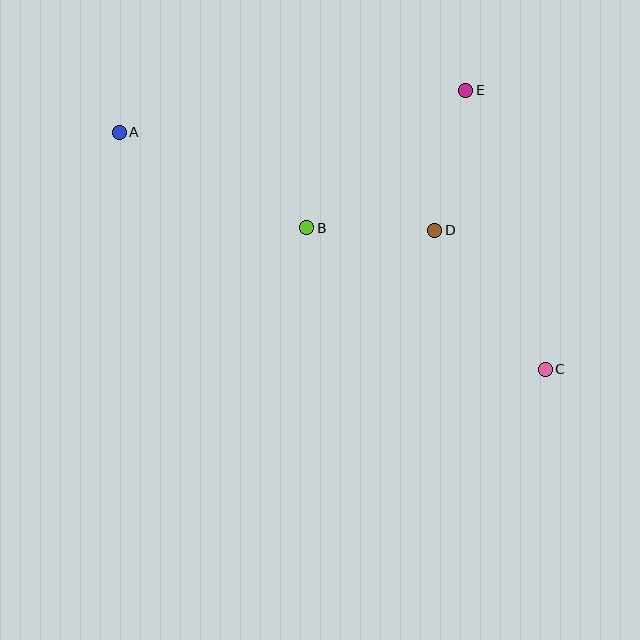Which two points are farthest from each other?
Points A and C are farthest from each other.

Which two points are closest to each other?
Points B and D are closest to each other.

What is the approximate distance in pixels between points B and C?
The distance between B and C is approximately 277 pixels.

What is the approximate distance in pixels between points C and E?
The distance between C and E is approximately 290 pixels.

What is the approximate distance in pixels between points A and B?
The distance between A and B is approximately 211 pixels.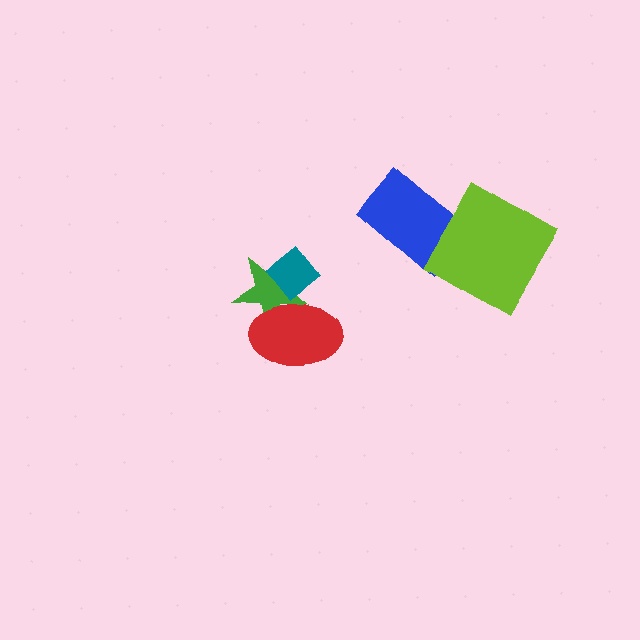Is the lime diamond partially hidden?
No, no other shape covers it.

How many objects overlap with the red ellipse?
2 objects overlap with the red ellipse.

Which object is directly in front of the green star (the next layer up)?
The teal diamond is directly in front of the green star.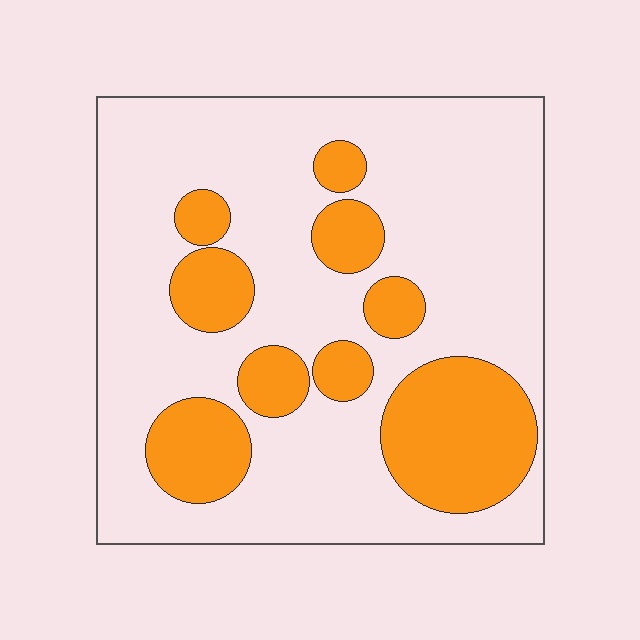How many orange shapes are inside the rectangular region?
9.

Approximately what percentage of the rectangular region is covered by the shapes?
Approximately 25%.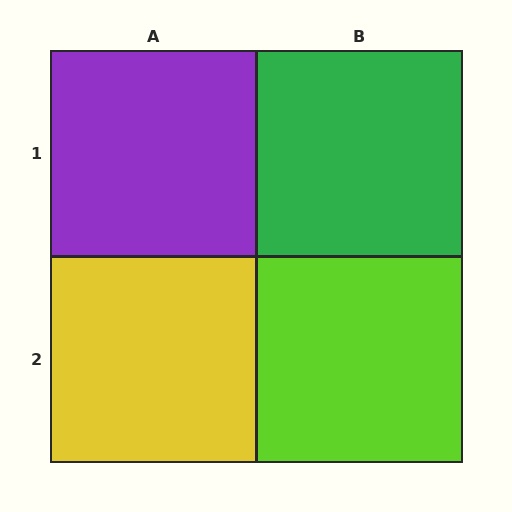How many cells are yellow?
1 cell is yellow.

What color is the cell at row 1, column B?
Green.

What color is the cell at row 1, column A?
Purple.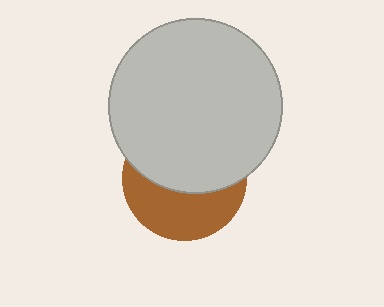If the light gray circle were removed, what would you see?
You would see the complete brown circle.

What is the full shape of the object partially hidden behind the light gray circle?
The partially hidden object is a brown circle.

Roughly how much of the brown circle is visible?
A small part of it is visible (roughly 43%).